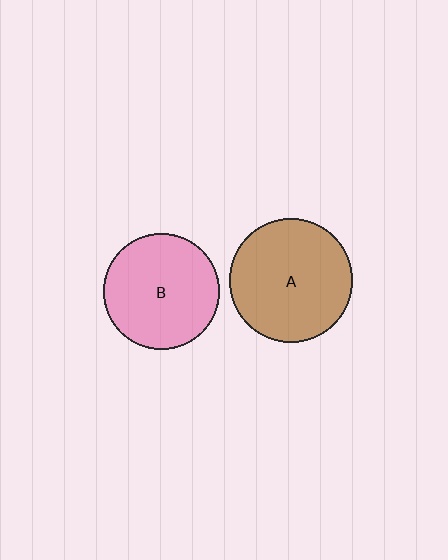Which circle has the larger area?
Circle A (brown).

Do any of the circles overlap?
No, none of the circles overlap.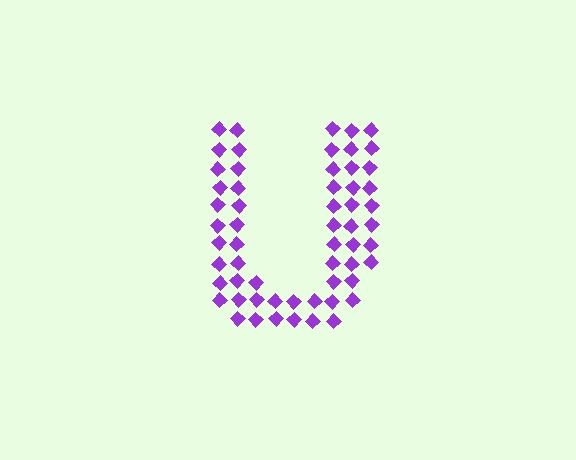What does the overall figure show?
The overall figure shows the letter U.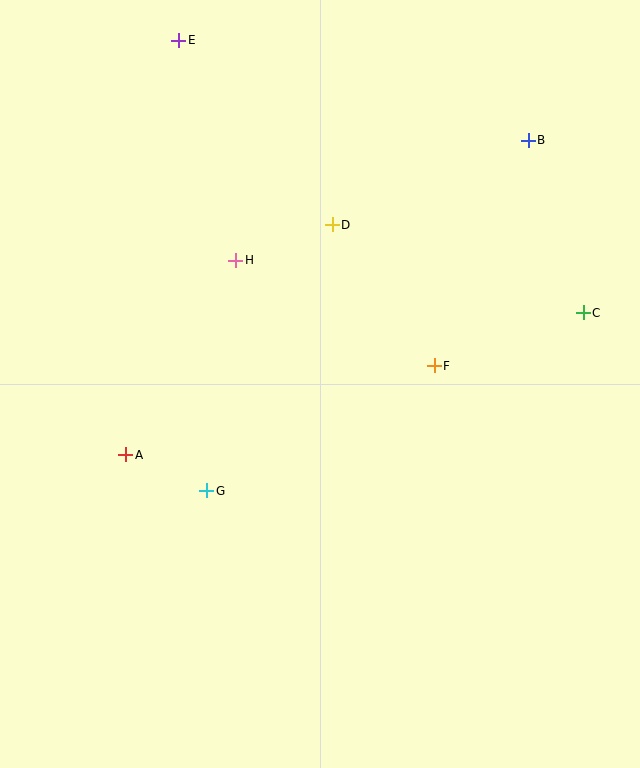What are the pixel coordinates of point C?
Point C is at (583, 313).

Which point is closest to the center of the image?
Point F at (434, 366) is closest to the center.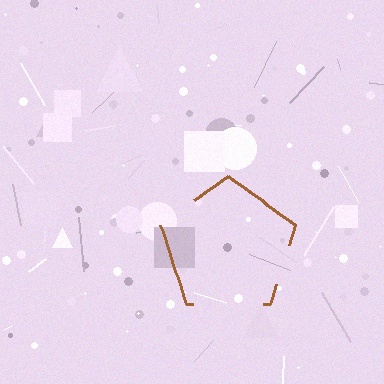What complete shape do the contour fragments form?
The contour fragments form a pentagon.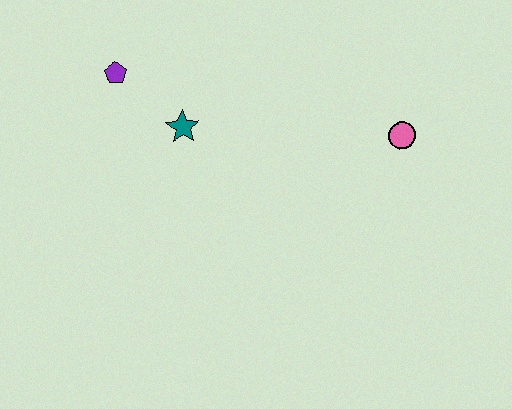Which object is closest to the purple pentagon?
The teal star is closest to the purple pentagon.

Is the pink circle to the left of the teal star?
No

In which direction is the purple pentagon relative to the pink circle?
The purple pentagon is to the left of the pink circle.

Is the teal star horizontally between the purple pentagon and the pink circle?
Yes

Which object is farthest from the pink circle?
The purple pentagon is farthest from the pink circle.